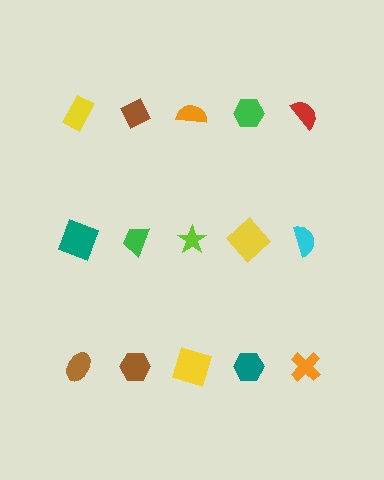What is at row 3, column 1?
A brown ellipse.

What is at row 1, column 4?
A green hexagon.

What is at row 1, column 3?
An orange semicircle.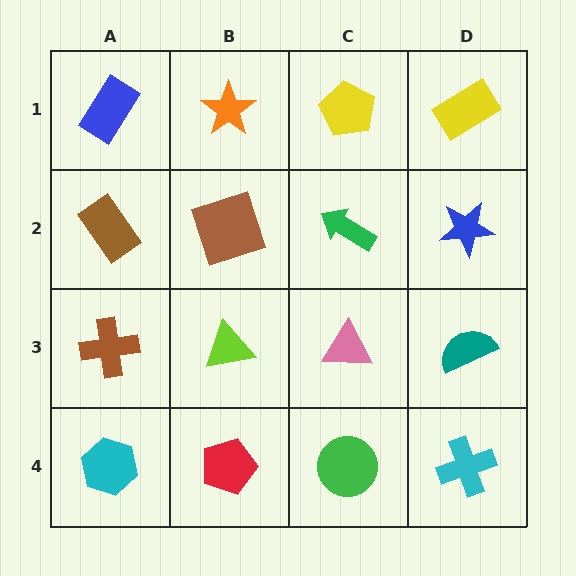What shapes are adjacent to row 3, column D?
A blue star (row 2, column D), a cyan cross (row 4, column D), a pink triangle (row 3, column C).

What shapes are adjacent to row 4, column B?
A lime triangle (row 3, column B), a cyan hexagon (row 4, column A), a green circle (row 4, column C).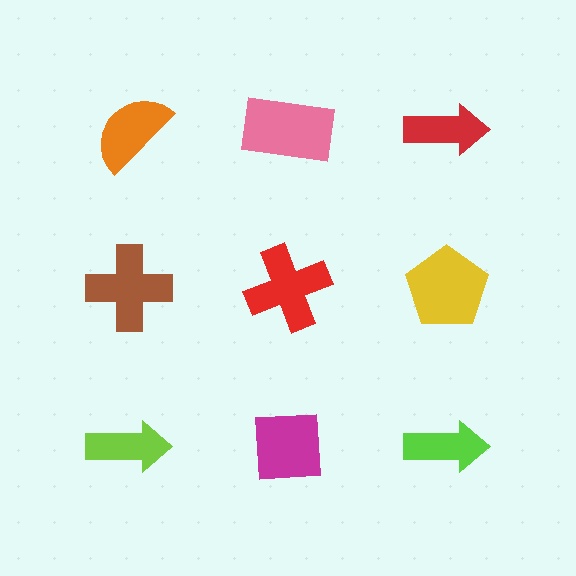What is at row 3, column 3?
A lime arrow.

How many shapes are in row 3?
3 shapes.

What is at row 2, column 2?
A red cross.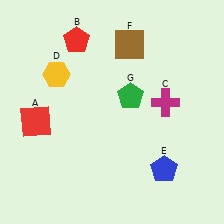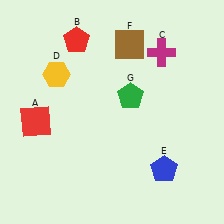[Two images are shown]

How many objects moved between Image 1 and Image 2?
1 object moved between the two images.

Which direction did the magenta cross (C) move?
The magenta cross (C) moved up.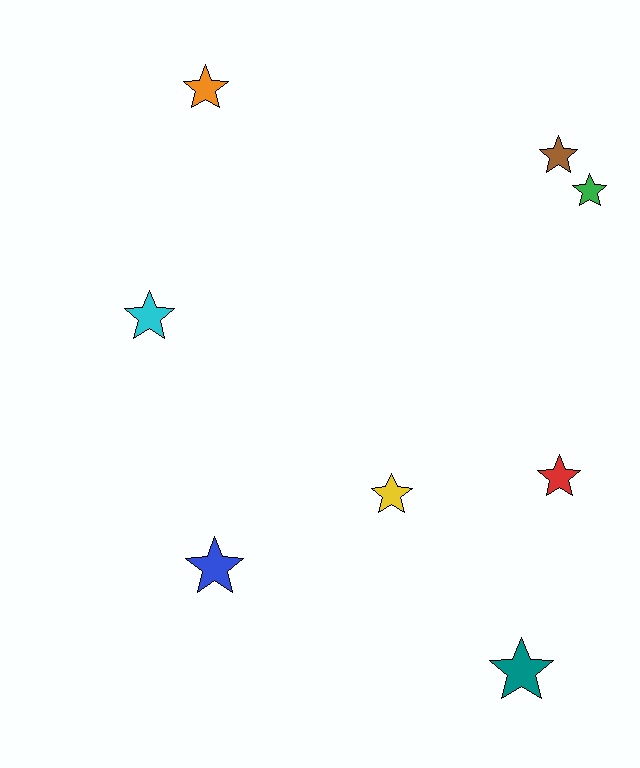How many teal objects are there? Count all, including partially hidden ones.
There is 1 teal object.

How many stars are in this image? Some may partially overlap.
There are 8 stars.